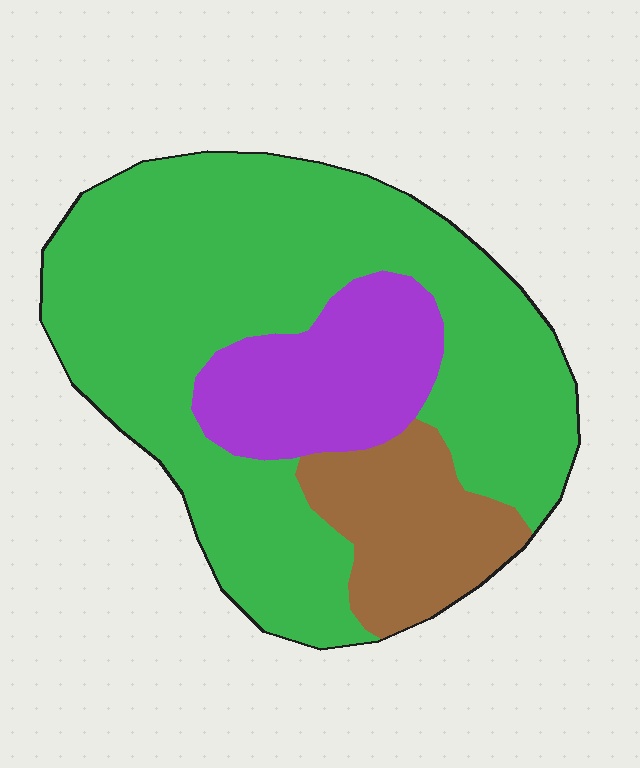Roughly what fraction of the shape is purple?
Purple covers 17% of the shape.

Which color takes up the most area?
Green, at roughly 65%.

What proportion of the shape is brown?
Brown covers about 15% of the shape.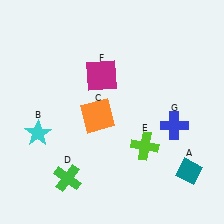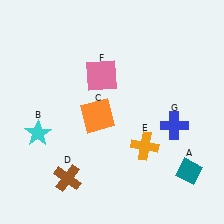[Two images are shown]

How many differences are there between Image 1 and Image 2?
There are 3 differences between the two images.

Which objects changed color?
D changed from green to brown. E changed from lime to orange. F changed from magenta to pink.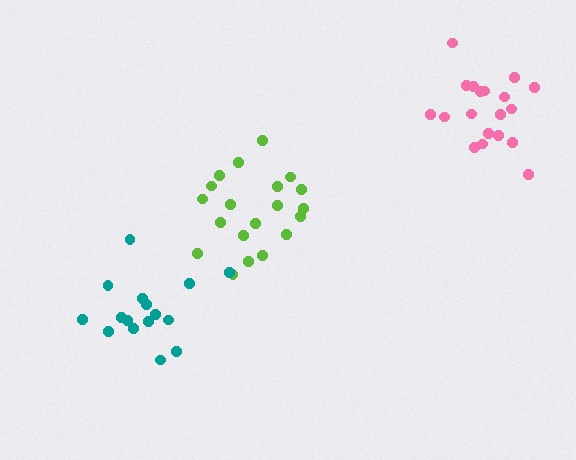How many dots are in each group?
Group 1: 20 dots, Group 2: 16 dots, Group 3: 19 dots (55 total).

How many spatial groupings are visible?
There are 3 spatial groupings.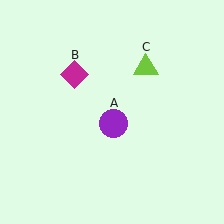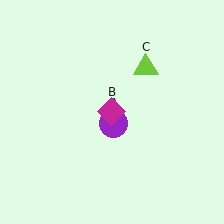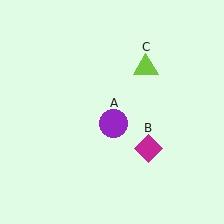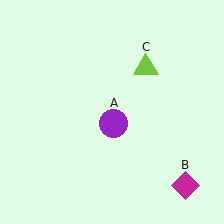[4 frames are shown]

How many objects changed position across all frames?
1 object changed position: magenta diamond (object B).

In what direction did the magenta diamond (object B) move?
The magenta diamond (object B) moved down and to the right.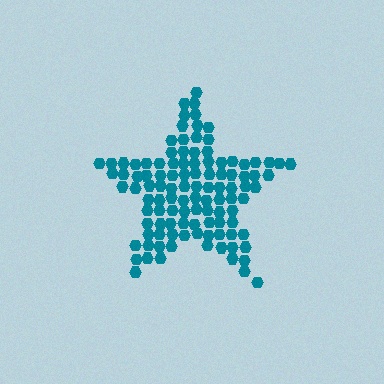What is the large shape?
The large shape is a star.